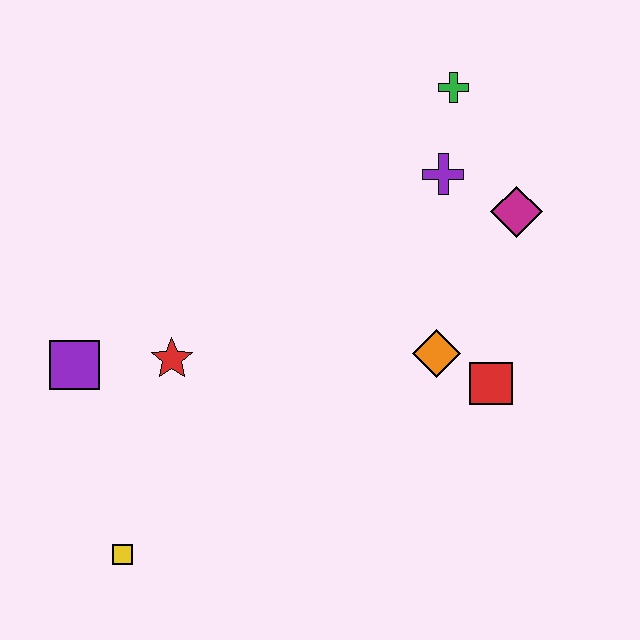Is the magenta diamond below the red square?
No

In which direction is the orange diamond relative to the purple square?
The orange diamond is to the right of the purple square.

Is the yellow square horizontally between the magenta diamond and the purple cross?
No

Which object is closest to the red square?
The orange diamond is closest to the red square.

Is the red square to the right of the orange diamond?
Yes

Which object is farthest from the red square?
The purple square is farthest from the red square.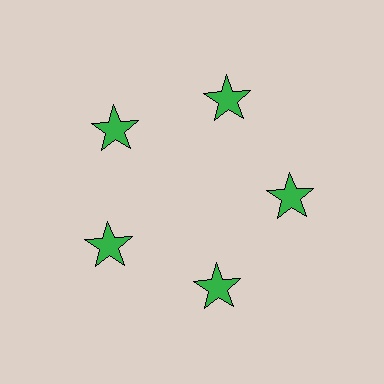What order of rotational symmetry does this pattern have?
This pattern has 5-fold rotational symmetry.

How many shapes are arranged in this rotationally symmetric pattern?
There are 5 shapes, arranged in 5 groups of 1.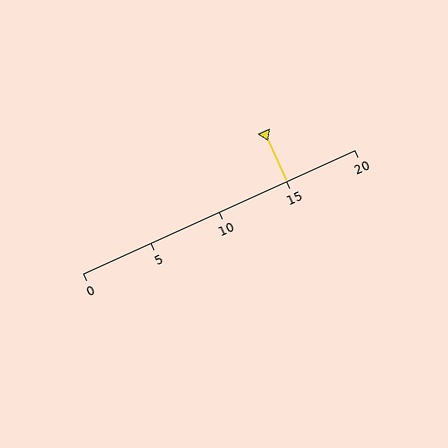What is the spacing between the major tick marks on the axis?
The major ticks are spaced 5 apart.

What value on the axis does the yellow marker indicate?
The marker indicates approximately 15.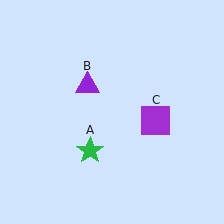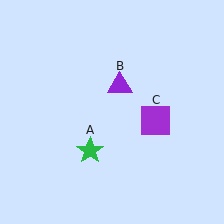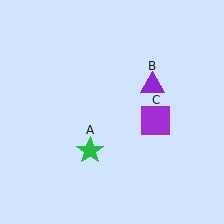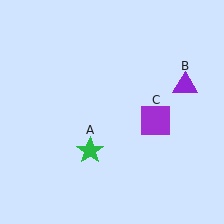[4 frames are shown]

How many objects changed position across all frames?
1 object changed position: purple triangle (object B).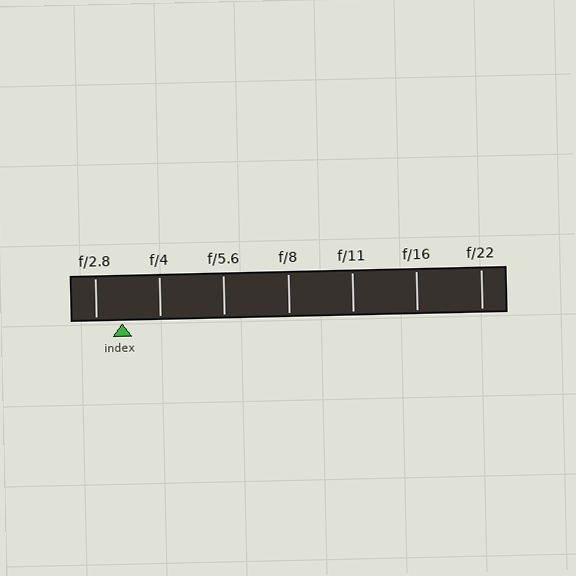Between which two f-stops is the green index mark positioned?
The index mark is between f/2.8 and f/4.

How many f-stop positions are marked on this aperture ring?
There are 7 f-stop positions marked.